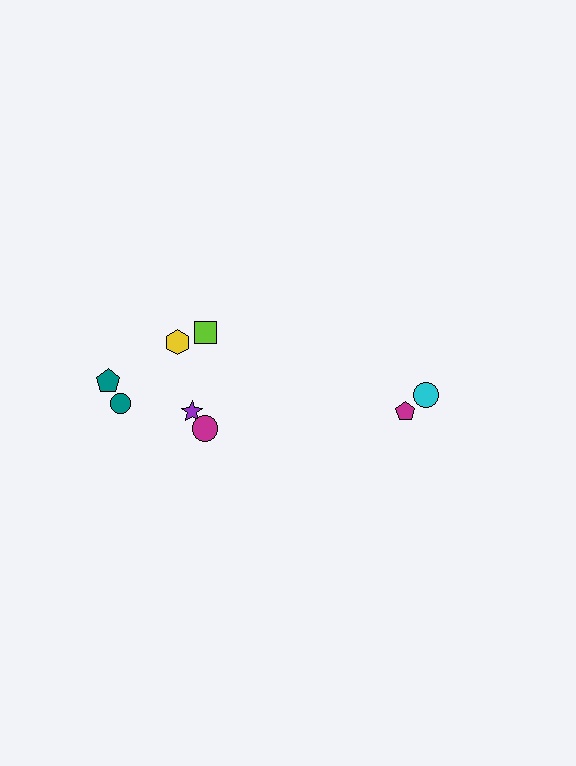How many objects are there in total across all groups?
There are 9 objects.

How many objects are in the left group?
There are 6 objects.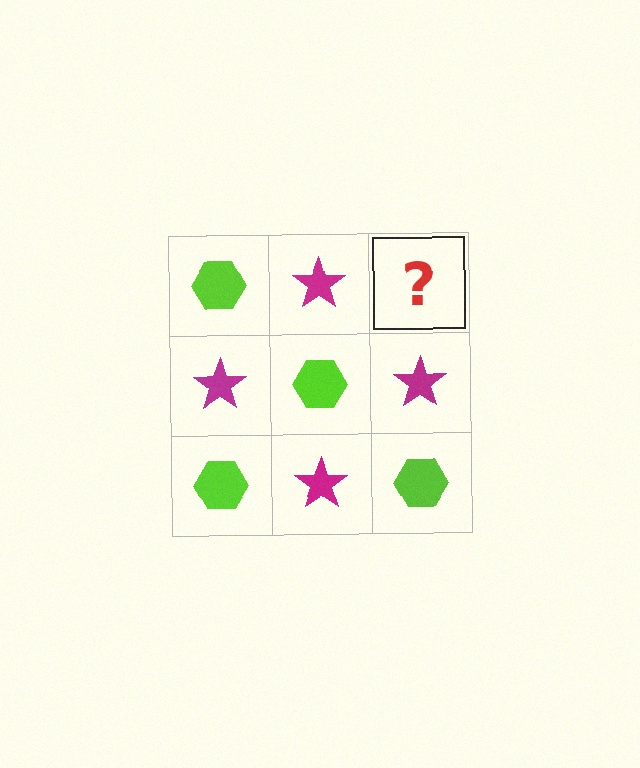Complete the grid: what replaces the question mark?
The question mark should be replaced with a lime hexagon.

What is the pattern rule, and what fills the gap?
The rule is that it alternates lime hexagon and magenta star in a checkerboard pattern. The gap should be filled with a lime hexagon.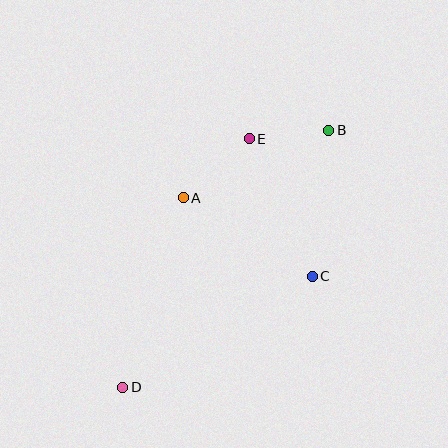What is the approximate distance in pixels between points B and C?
The distance between B and C is approximately 147 pixels.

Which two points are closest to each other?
Points B and E are closest to each other.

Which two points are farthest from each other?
Points B and D are farthest from each other.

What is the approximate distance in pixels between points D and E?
The distance between D and E is approximately 279 pixels.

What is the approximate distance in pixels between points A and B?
The distance between A and B is approximately 161 pixels.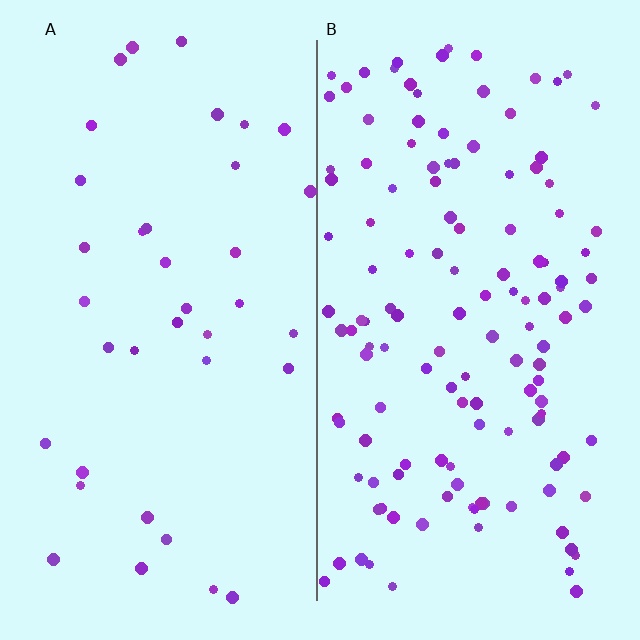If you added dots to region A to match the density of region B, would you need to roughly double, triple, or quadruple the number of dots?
Approximately quadruple.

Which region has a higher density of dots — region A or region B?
B (the right).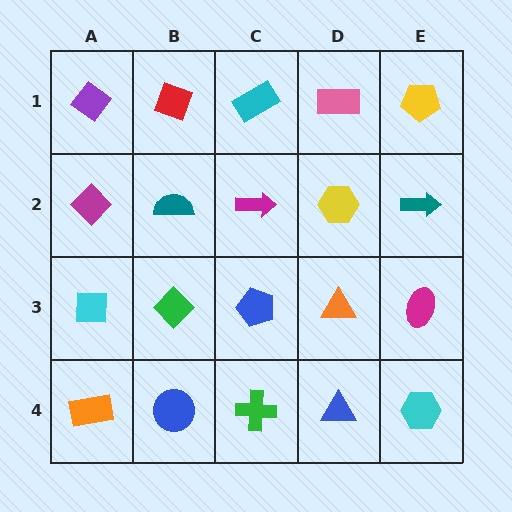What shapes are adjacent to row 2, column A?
A purple diamond (row 1, column A), a cyan square (row 3, column A), a teal semicircle (row 2, column B).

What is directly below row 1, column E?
A teal arrow.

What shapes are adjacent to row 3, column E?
A teal arrow (row 2, column E), a cyan hexagon (row 4, column E), an orange triangle (row 3, column D).